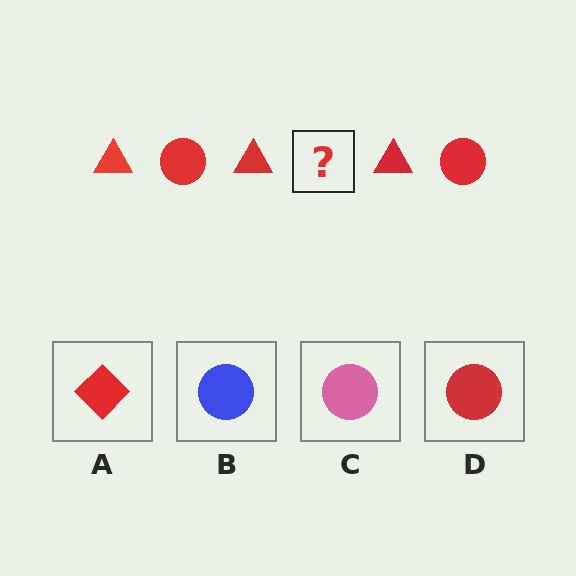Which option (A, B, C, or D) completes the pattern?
D.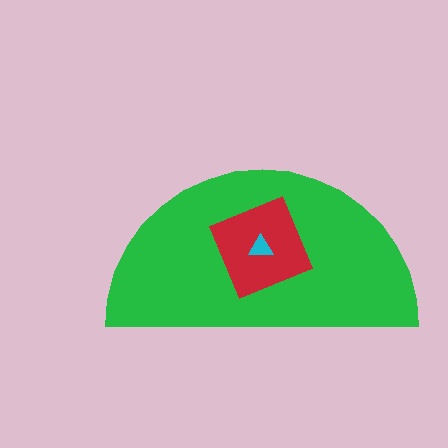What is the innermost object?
The cyan triangle.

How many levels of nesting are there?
3.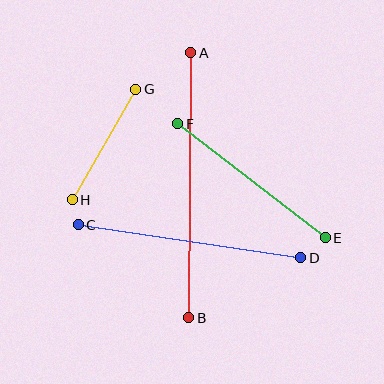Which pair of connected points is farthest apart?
Points A and B are farthest apart.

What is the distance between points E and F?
The distance is approximately 187 pixels.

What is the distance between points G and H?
The distance is approximately 127 pixels.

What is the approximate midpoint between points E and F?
The midpoint is at approximately (252, 181) pixels.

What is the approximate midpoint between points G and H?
The midpoint is at approximately (104, 144) pixels.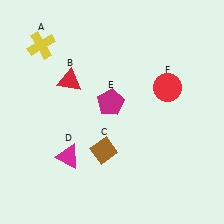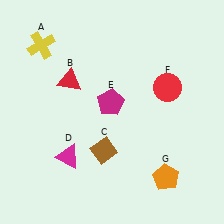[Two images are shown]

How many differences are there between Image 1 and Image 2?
There is 1 difference between the two images.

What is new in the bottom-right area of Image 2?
An orange pentagon (G) was added in the bottom-right area of Image 2.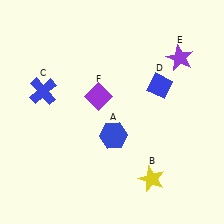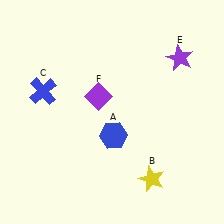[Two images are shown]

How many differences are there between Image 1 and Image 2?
There is 1 difference between the two images.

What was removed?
The blue diamond (D) was removed in Image 2.